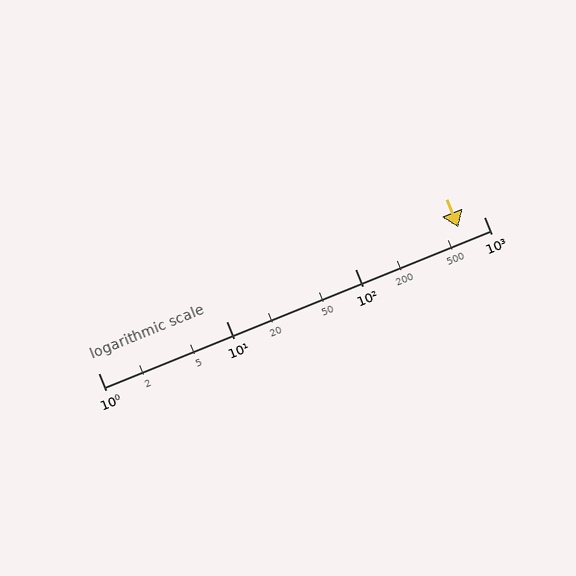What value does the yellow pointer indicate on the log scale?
The pointer indicates approximately 630.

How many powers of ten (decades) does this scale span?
The scale spans 3 decades, from 1 to 1000.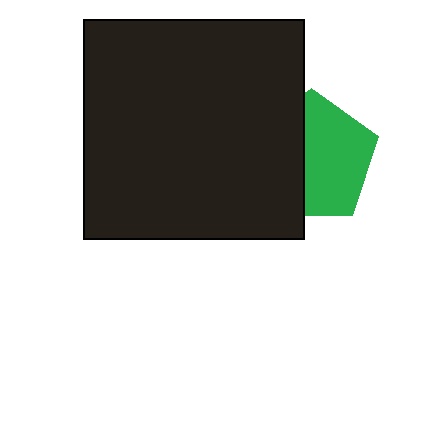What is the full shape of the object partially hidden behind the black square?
The partially hidden object is a green pentagon.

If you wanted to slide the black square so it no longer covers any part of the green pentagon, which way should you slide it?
Slide it left — that is the most direct way to separate the two shapes.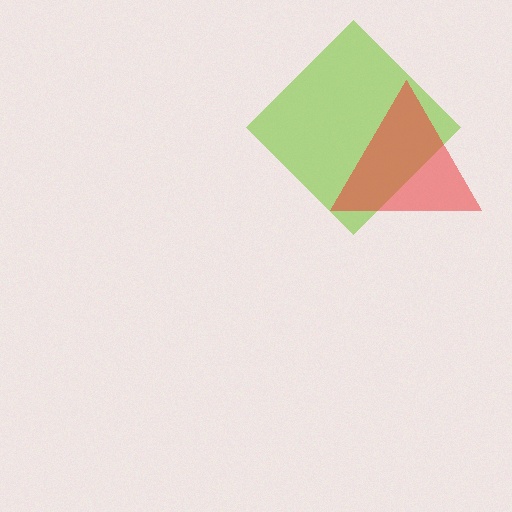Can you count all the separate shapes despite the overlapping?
Yes, there are 2 separate shapes.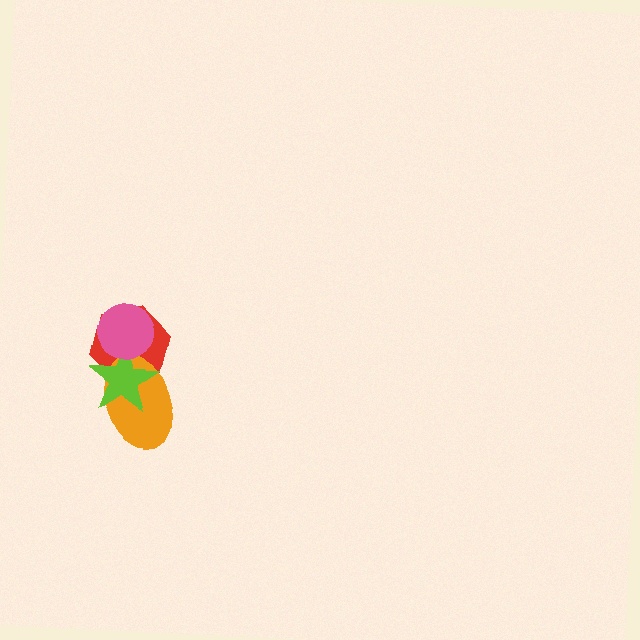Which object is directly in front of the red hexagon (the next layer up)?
The orange ellipse is directly in front of the red hexagon.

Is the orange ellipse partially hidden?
Yes, it is partially covered by another shape.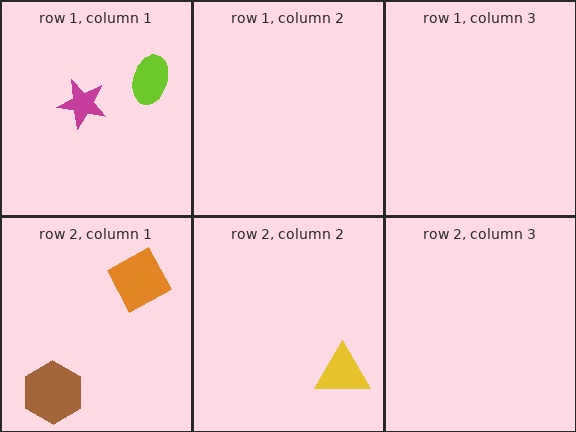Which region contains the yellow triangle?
The row 2, column 2 region.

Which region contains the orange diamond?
The row 2, column 1 region.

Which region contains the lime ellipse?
The row 1, column 1 region.